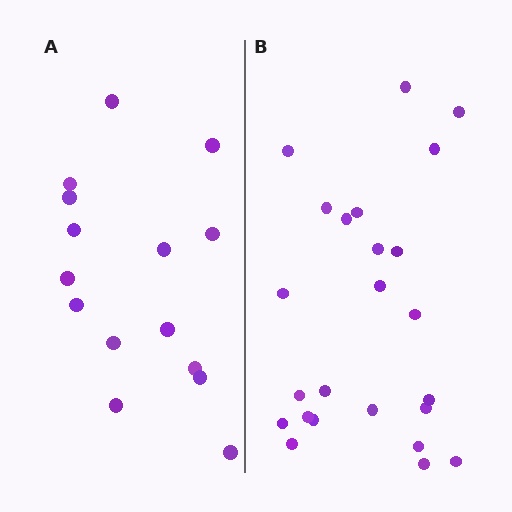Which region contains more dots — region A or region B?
Region B (the right region) has more dots.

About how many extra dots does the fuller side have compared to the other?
Region B has roughly 8 or so more dots than region A.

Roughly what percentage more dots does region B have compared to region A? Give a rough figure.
About 60% more.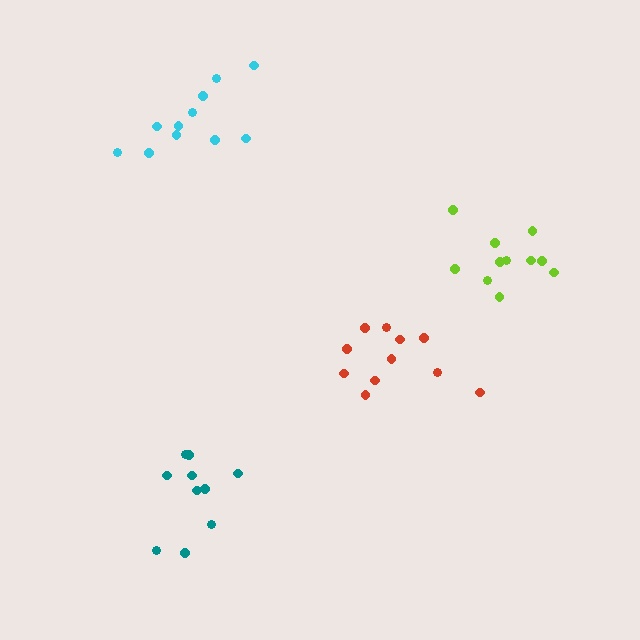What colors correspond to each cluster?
The clusters are colored: red, teal, cyan, lime.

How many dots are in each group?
Group 1: 11 dots, Group 2: 10 dots, Group 3: 11 dots, Group 4: 11 dots (43 total).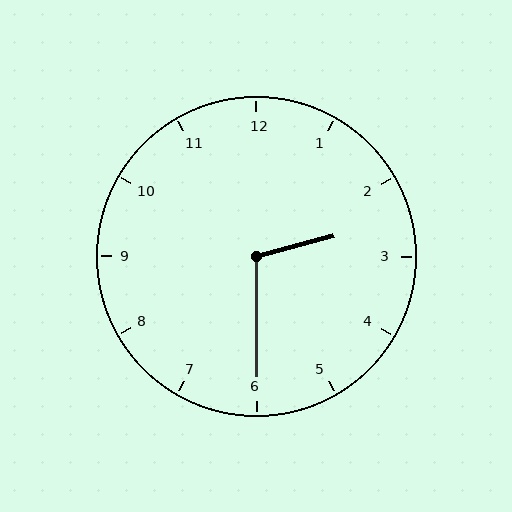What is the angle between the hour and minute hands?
Approximately 105 degrees.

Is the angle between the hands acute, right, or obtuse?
It is obtuse.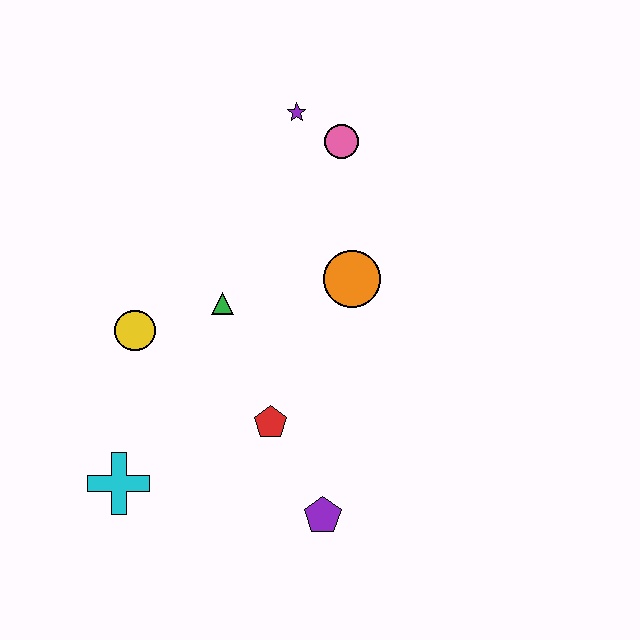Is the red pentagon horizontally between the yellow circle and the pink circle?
Yes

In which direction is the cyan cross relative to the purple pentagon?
The cyan cross is to the left of the purple pentagon.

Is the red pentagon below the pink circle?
Yes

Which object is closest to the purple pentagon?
The red pentagon is closest to the purple pentagon.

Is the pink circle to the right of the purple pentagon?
Yes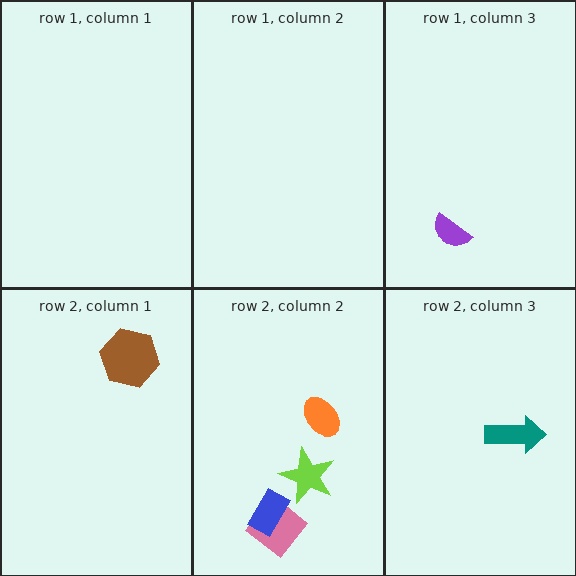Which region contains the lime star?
The row 2, column 2 region.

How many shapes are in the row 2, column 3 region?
1.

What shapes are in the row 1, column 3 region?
The purple semicircle.